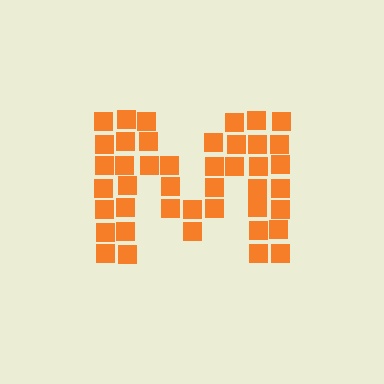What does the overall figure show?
The overall figure shows the letter M.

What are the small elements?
The small elements are squares.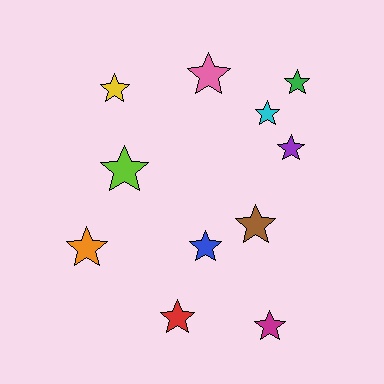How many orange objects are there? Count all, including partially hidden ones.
There is 1 orange object.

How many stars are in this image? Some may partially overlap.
There are 11 stars.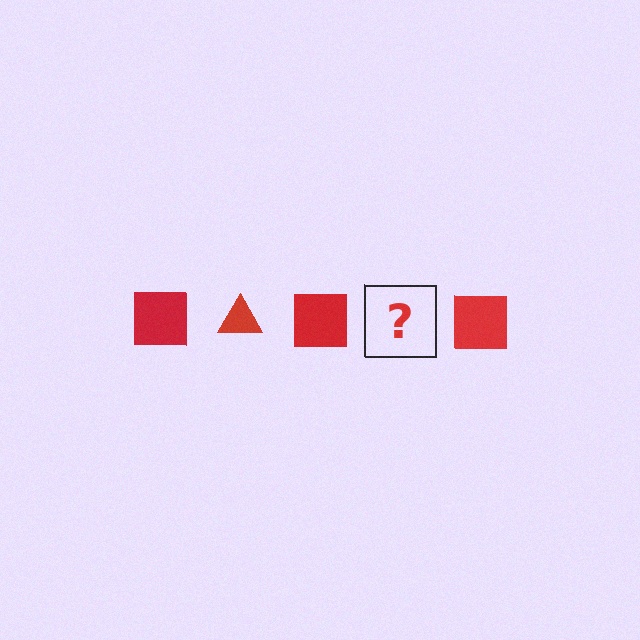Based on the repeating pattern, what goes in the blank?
The blank should be a red triangle.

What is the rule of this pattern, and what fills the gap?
The rule is that the pattern cycles through square, triangle shapes in red. The gap should be filled with a red triangle.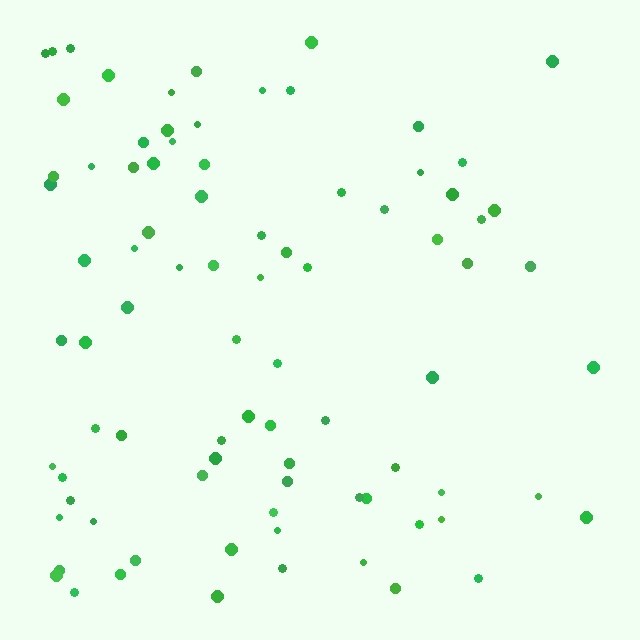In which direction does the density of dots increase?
From right to left, with the left side densest.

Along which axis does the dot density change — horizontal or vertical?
Horizontal.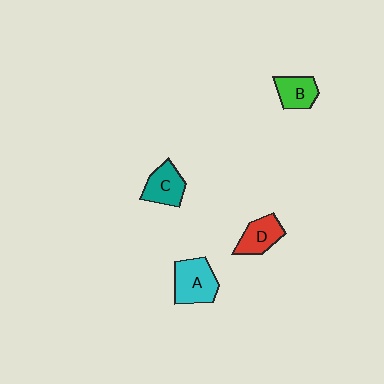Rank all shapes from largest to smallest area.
From largest to smallest: A (cyan), C (teal), D (red), B (green).